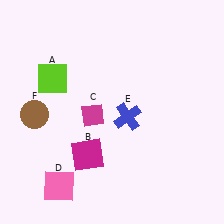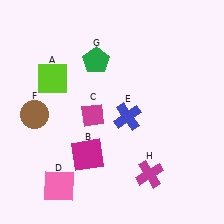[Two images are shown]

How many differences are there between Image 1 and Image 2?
There are 2 differences between the two images.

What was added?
A green pentagon (G), a magenta cross (H) were added in Image 2.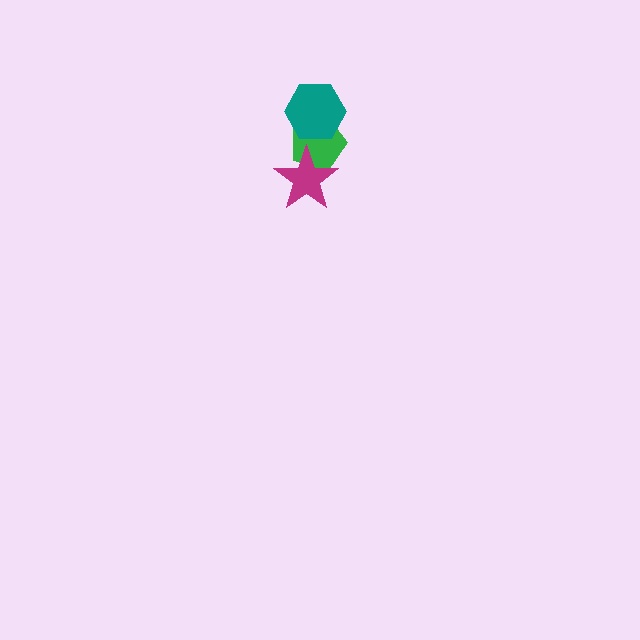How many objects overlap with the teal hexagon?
1 object overlaps with the teal hexagon.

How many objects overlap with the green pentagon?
2 objects overlap with the green pentagon.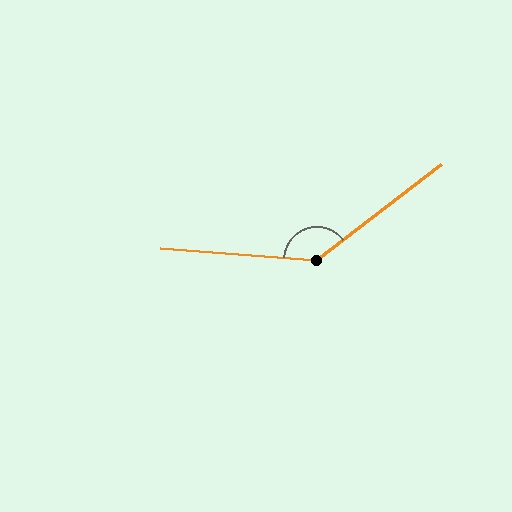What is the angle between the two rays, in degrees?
Approximately 138 degrees.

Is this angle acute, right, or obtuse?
It is obtuse.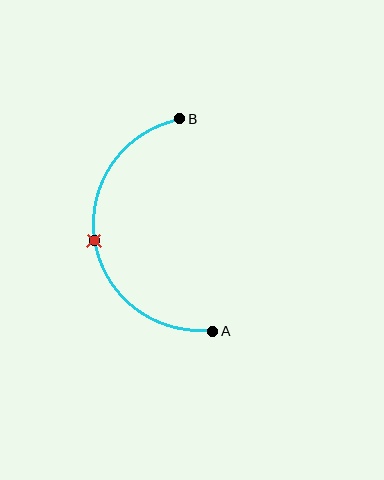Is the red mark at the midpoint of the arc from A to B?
Yes. The red mark lies on the arc at equal arc-length from both A and B — it is the arc midpoint.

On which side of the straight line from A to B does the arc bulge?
The arc bulges to the left of the straight line connecting A and B.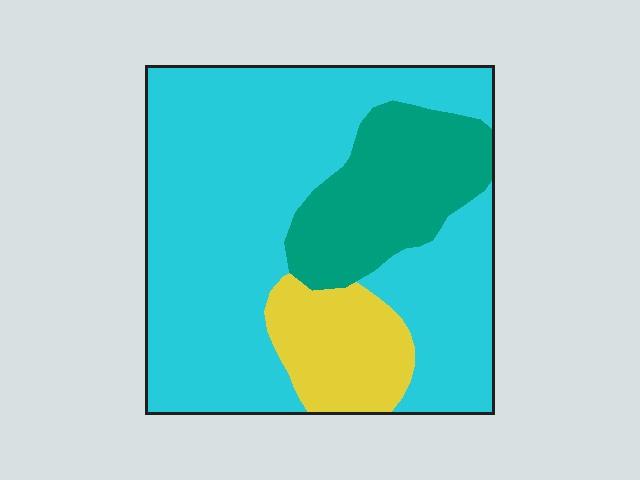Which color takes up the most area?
Cyan, at roughly 65%.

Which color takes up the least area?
Yellow, at roughly 15%.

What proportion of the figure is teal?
Teal takes up about one fifth (1/5) of the figure.